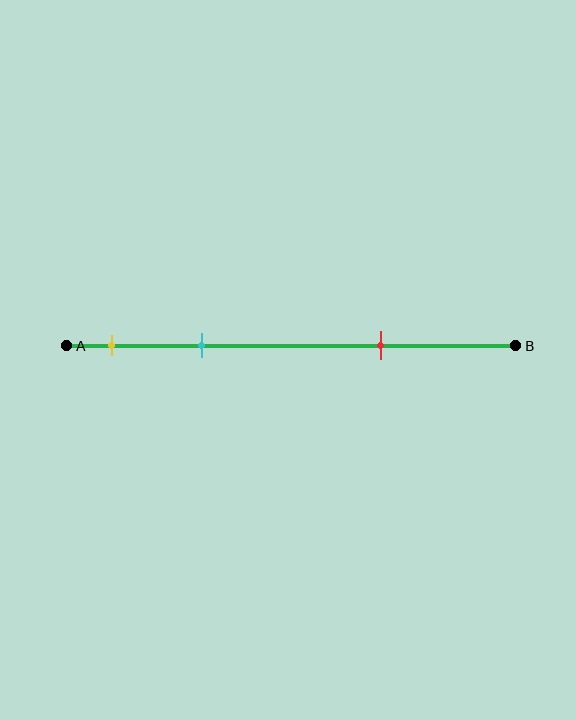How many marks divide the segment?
There are 3 marks dividing the segment.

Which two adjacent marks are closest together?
The yellow and cyan marks are the closest adjacent pair.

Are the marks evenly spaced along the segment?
No, the marks are not evenly spaced.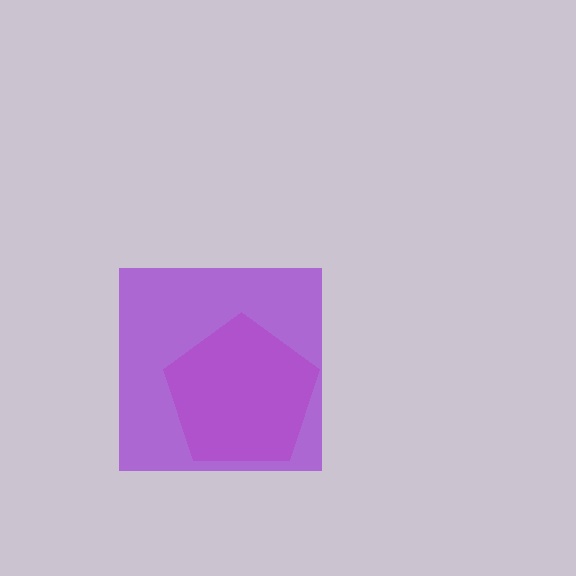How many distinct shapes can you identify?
There are 2 distinct shapes: a pink pentagon, a purple square.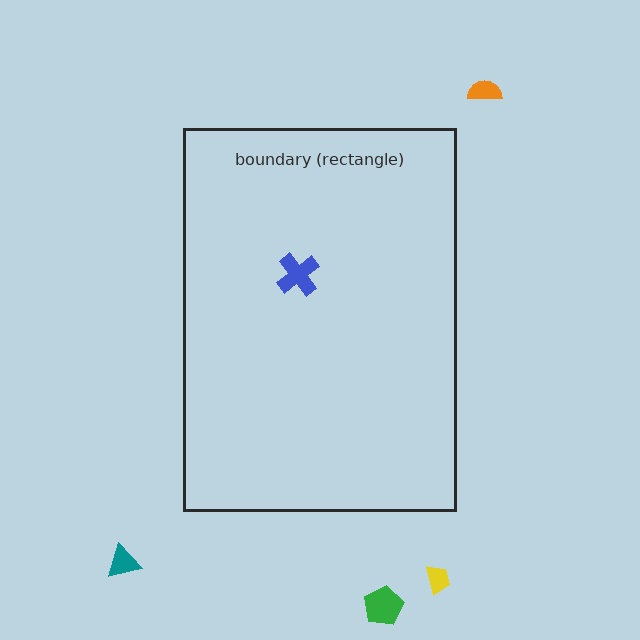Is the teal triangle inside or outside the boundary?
Outside.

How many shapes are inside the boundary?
1 inside, 4 outside.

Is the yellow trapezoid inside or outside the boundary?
Outside.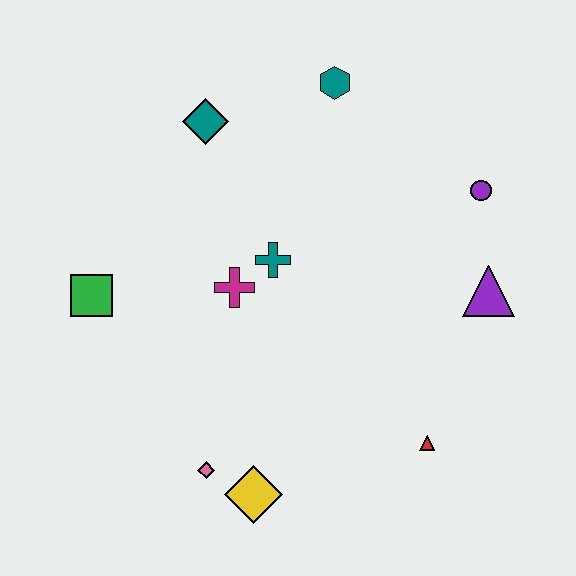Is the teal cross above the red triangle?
Yes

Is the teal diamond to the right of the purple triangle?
No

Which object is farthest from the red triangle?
The teal diamond is farthest from the red triangle.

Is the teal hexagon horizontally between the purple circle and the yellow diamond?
Yes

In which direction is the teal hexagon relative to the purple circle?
The teal hexagon is to the left of the purple circle.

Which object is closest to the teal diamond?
The teal hexagon is closest to the teal diamond.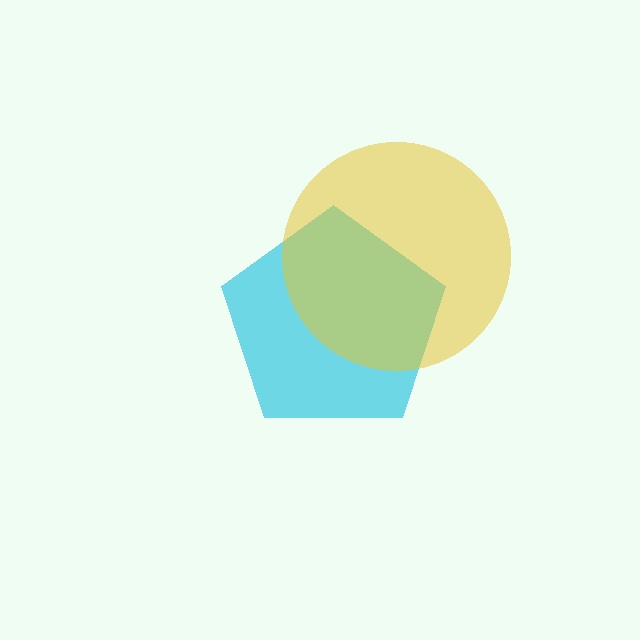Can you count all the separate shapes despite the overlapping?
Yes, there are 2 separate shapes.